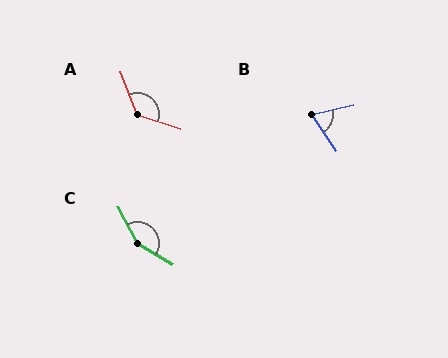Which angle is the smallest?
B, at approximately 68 degrees.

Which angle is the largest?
C, at approximately 148 degrees.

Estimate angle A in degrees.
Approximately 130 degrees.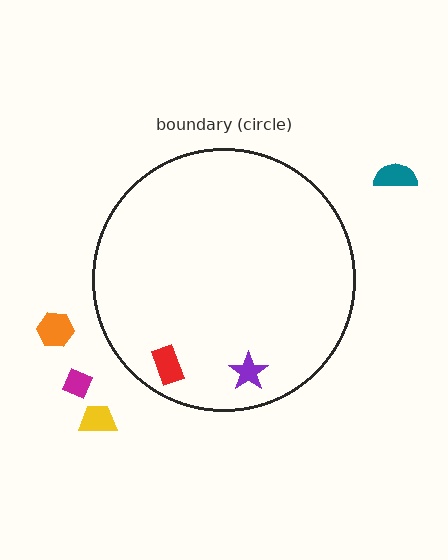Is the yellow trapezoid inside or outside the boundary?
Outside.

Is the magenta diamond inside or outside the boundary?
Outside.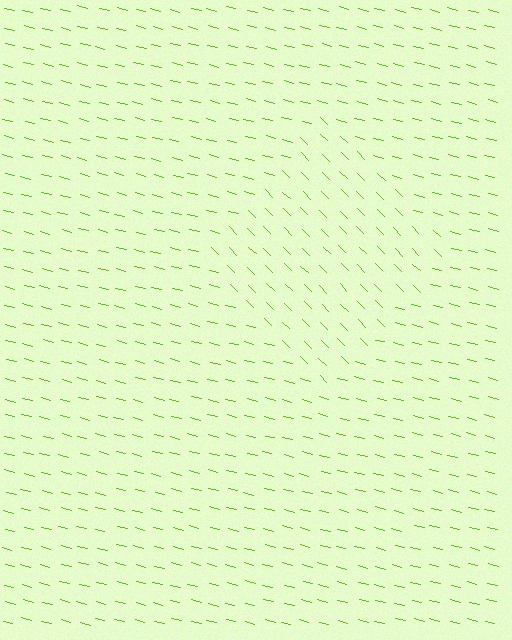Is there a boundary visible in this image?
Yes, there is a texture boundary formed by a change in line orientation.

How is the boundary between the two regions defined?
The boundary is defined purely by a change in line orientation (approximately 31 degrees difference). All lines are the same color and thickness.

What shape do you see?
I see a diamond.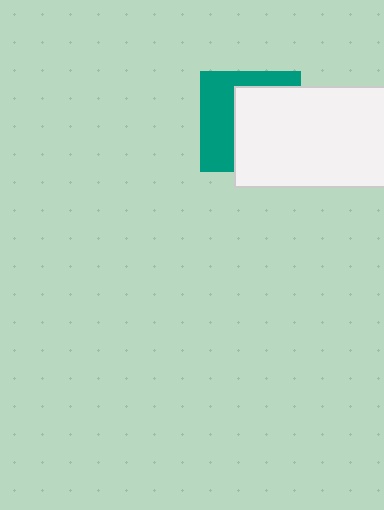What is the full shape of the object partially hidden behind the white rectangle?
The partially hidden object is a teal square.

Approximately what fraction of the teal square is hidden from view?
Roughly 57% of the teal square is hidden behind the white rectangle.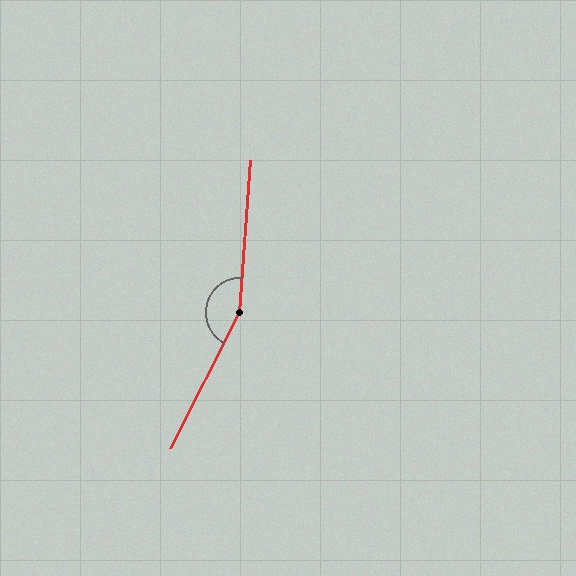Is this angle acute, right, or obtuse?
It is obtuse.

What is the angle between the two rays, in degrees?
Approximately 157 degrees.